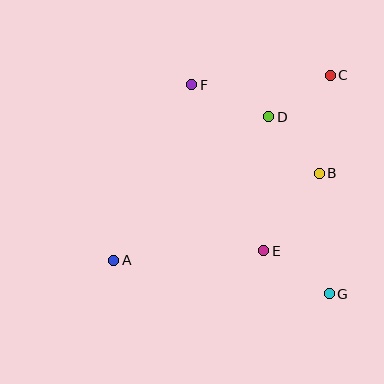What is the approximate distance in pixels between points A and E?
The distance between A and E is approximately 151 pixels.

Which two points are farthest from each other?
Points A and C are farthest from each other.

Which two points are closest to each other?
Points C and D are closest to each other.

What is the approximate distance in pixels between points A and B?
The distance between A and B is approximately 223 pixels.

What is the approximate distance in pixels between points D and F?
The distance between D and F is approximately 83 pixels.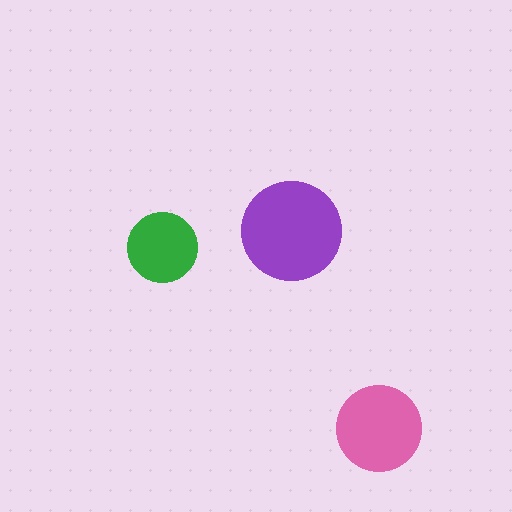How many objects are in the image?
There are 3 objects in the image.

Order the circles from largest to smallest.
the purple one, the pink one, the green one.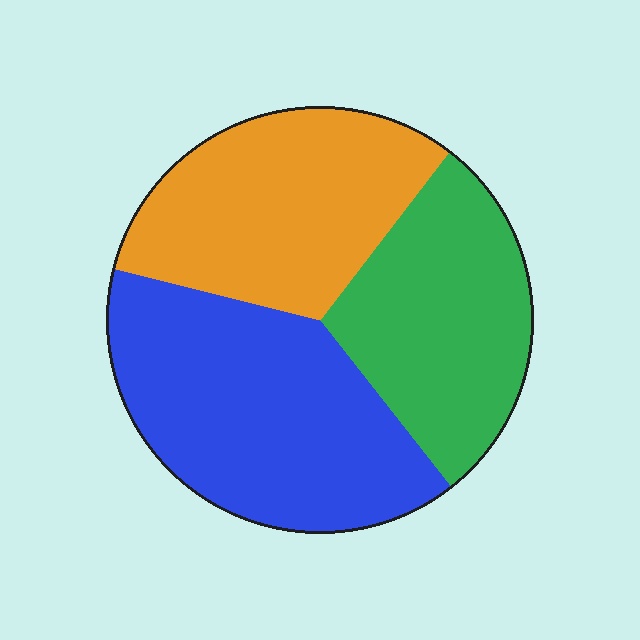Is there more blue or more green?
Blue.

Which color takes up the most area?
Blue, at roughly 40%.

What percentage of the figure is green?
Green takes up between a sixth and a third of the figure.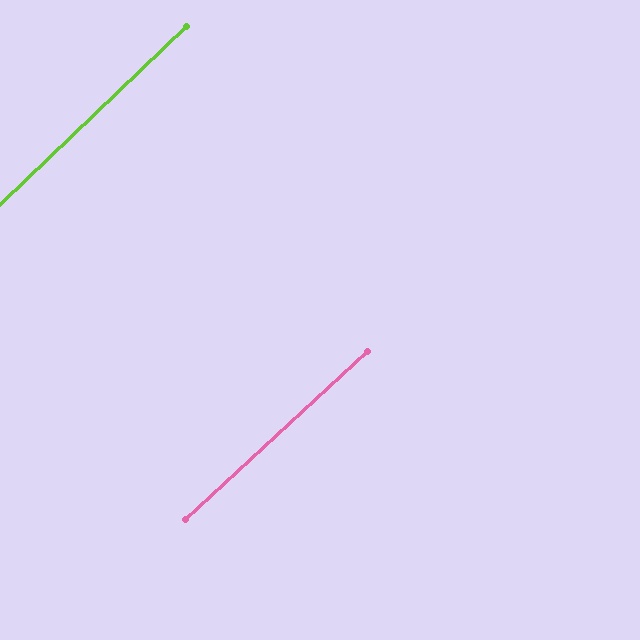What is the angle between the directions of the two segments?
Approximately 1 degree.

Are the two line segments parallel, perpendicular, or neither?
Parallel — their directions differ by only 1.0°.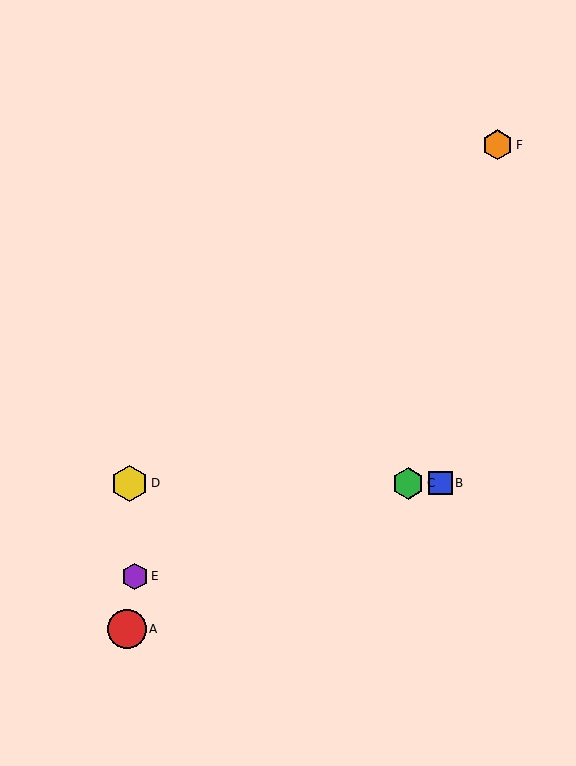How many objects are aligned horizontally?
3 objects (B, C, D) are aligned horizontally.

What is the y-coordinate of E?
Object E is at y≈576.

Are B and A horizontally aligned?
No, B is at y≈483 and A is at y≈629.